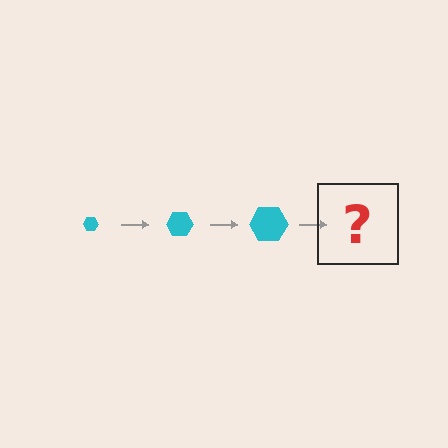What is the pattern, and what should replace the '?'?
The pattern is that the hexagon gets progressively larger each step. The '?' should be a cyan hexagon, larger than the previous one.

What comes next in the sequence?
The next element should be a cyan hexagon, larger than the previous one.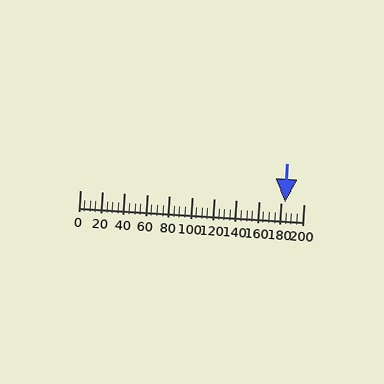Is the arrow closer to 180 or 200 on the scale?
The arrow is closer to 180.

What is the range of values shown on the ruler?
The ruler shows values from 0 to 200.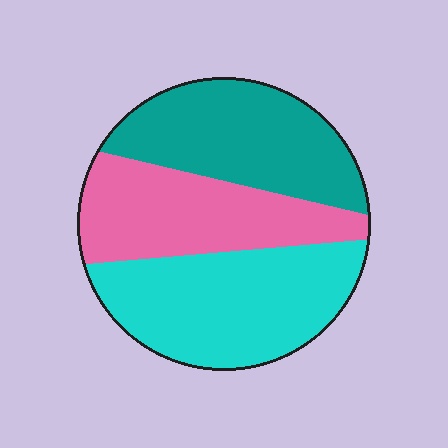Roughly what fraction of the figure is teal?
Teal covers about 30% of the figure.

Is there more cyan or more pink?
Cyan.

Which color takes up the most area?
Cyan, at roughly 40%.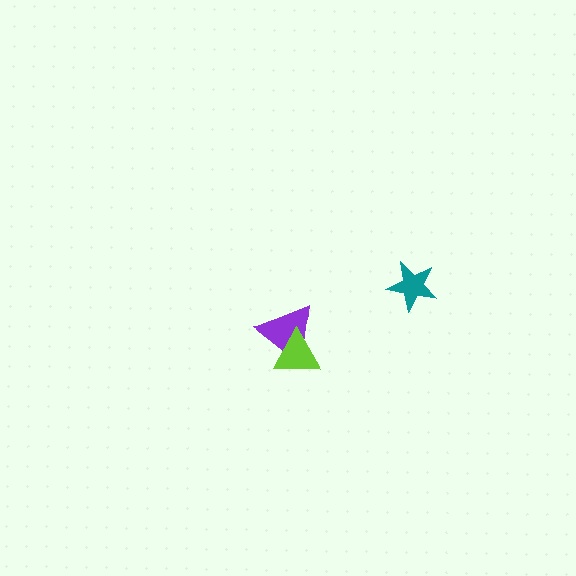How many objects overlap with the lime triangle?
1 object overlaps with the lime triangle.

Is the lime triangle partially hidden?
No, no other shape covers it.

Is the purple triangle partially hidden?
Yes, it is partially covered by another shape.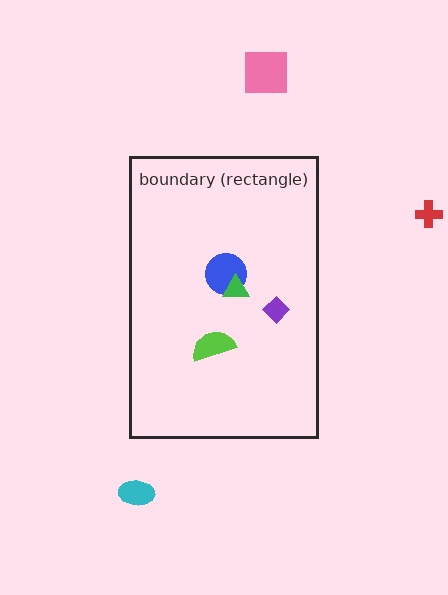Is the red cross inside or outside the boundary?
Outside.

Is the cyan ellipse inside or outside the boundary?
Outside.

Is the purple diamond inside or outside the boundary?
Inside.